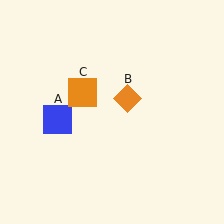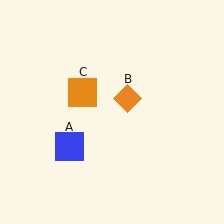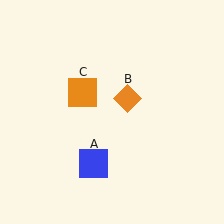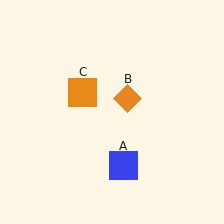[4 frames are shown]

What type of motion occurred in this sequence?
The blue square (object A) rotated counterclockwise around the center of the scene.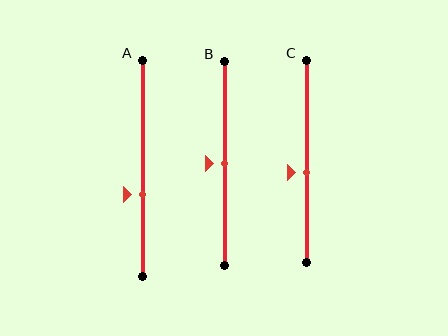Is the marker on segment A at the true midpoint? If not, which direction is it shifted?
No, the marker on segment A is shifted downward by about 12% of the segment length.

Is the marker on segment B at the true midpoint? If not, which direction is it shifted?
Yes, the marker on segment B is at the true midpoint.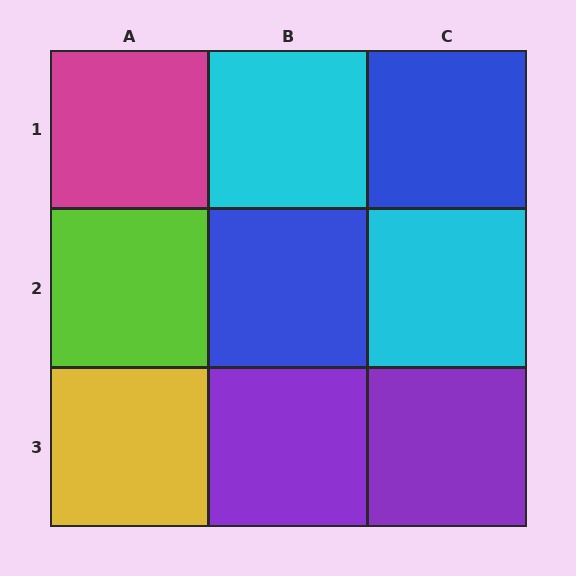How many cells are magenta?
1 cell is magenta.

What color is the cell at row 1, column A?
Magenta.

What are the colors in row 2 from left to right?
Lime, blue, cyan.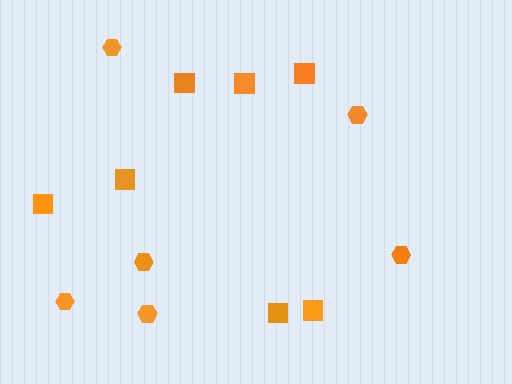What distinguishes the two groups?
There are 2 groups: one group of squares (7) and one group of hexagons (6).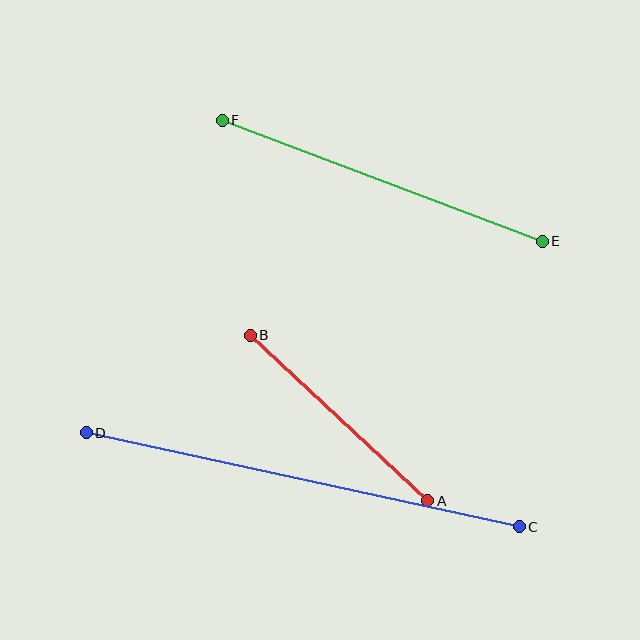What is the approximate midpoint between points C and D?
The midpoint is at approximately (303, 480) pixels.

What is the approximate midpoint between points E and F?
The midpoint is at approximately (382, 181) pixels.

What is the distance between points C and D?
The distance is approximately 443 pixels.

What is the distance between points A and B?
The distance is approximately 242 pixels.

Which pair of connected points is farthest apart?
Points C and D are farthest apart.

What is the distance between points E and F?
The distance is approximately 342 pixels.